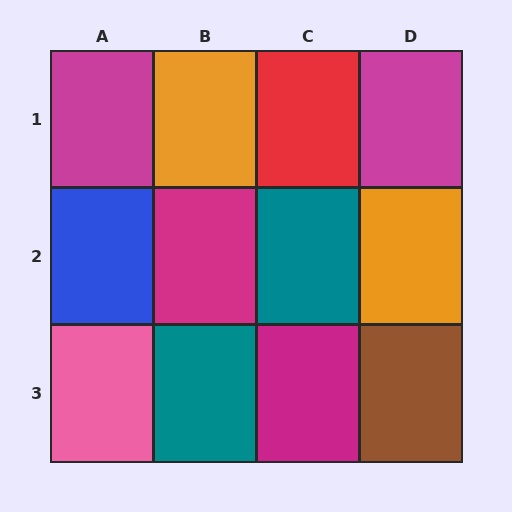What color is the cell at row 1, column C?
Red.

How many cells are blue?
1 cell is blue.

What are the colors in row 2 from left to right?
Blue, magenta, teal, orange.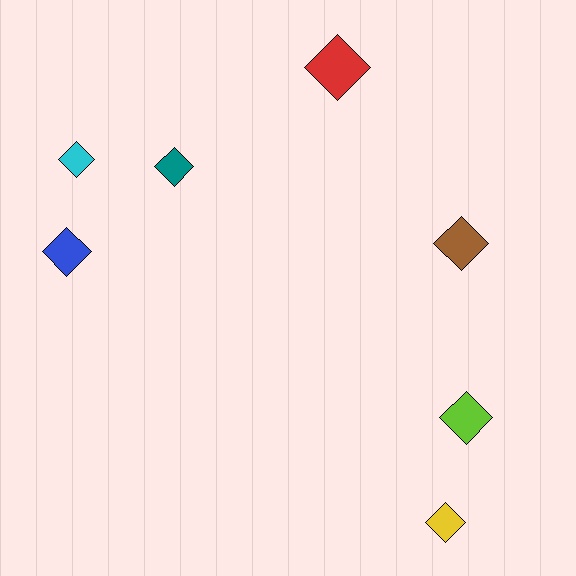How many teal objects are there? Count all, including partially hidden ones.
There is 1 teal object.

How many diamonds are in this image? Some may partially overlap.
There are 7 diamonds.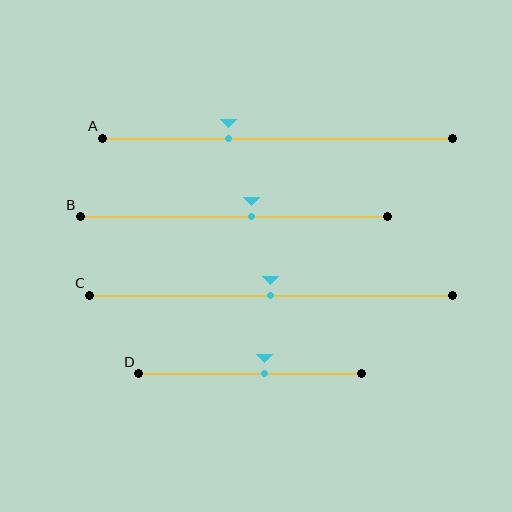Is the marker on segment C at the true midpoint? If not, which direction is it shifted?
Yes, the marker on segment C is at the true midpoint.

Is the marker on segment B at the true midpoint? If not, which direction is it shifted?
No, the marker on segment B is shifted to the right by about 6% of the segment length.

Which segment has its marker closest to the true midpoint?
Segment C has its marker closest to the true midpoint.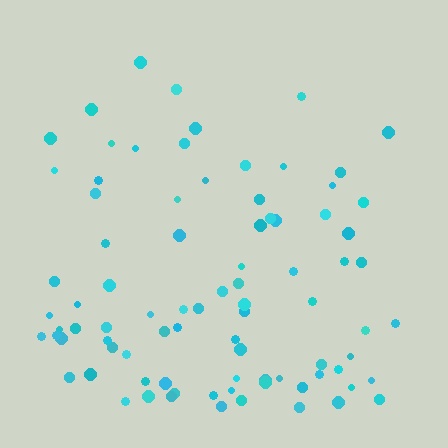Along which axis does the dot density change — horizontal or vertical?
Vertical.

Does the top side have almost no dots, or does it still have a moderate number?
Still a moderate number, just noticeably fewer than the bottom.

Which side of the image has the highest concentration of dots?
The bottom.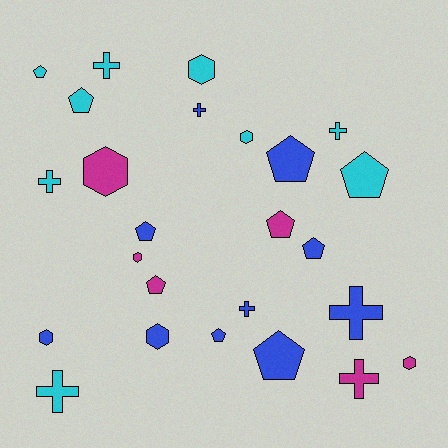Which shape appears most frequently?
Pentagon, with 10 objects.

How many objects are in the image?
There are 25 objects.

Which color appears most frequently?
Blue, with 10 objects.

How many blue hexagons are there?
There are 2 blue hexagons.